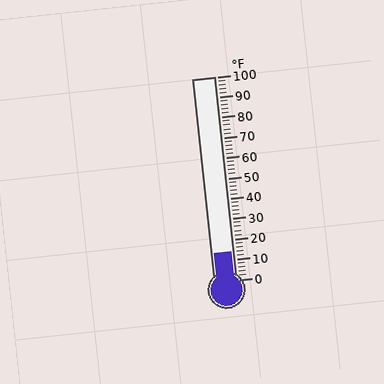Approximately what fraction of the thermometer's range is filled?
The thermometer is filled to approximately 15% of its range.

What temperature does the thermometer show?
The thermometer shows approximately 14°F.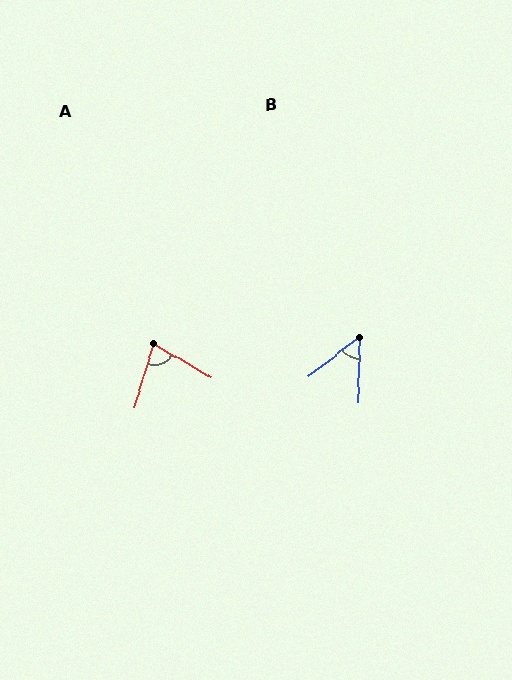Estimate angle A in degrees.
Approximately 77 degrees.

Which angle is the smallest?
B, at approximately 51 degrees.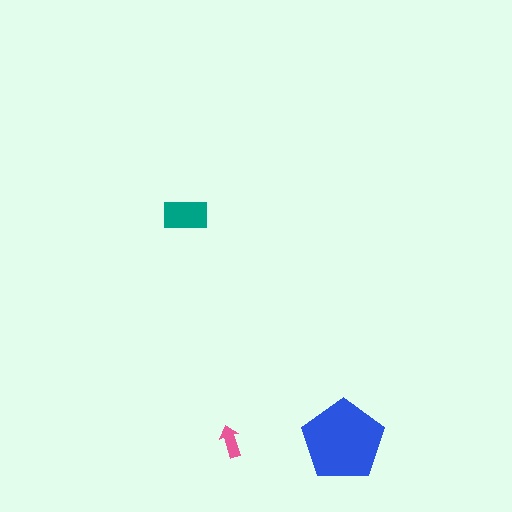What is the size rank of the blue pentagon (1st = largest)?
1st.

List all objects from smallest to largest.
The pink arrow, the teal rectangle, the blue pentagon.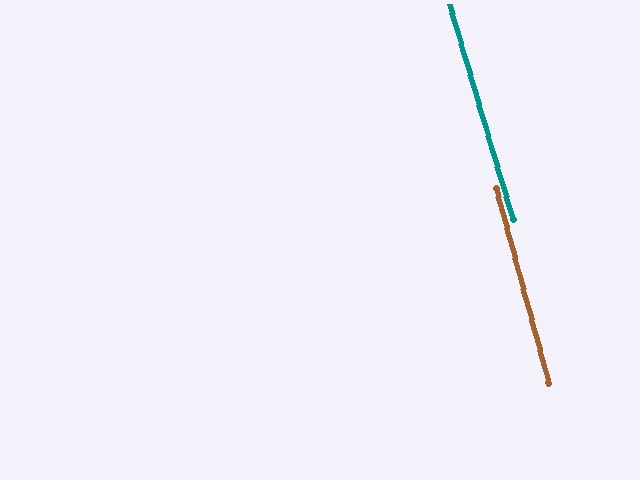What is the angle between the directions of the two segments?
Approximately 2 degrees.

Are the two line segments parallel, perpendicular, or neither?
Parallel — their directions differ by only 1.5°.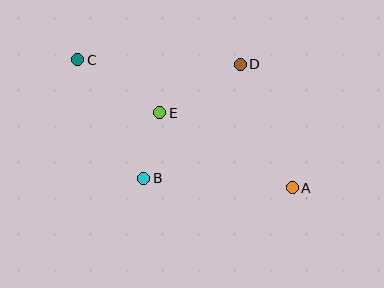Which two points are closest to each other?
Points B and E are closest to each other.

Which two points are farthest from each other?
Points A and C are farthest from each other.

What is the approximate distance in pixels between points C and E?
The distance between C and E is approximately 98 pixels.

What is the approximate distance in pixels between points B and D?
The distance between B and D is approximately 149 pixels.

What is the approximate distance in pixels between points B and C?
The distance between B and C is approximately 136 pixels.